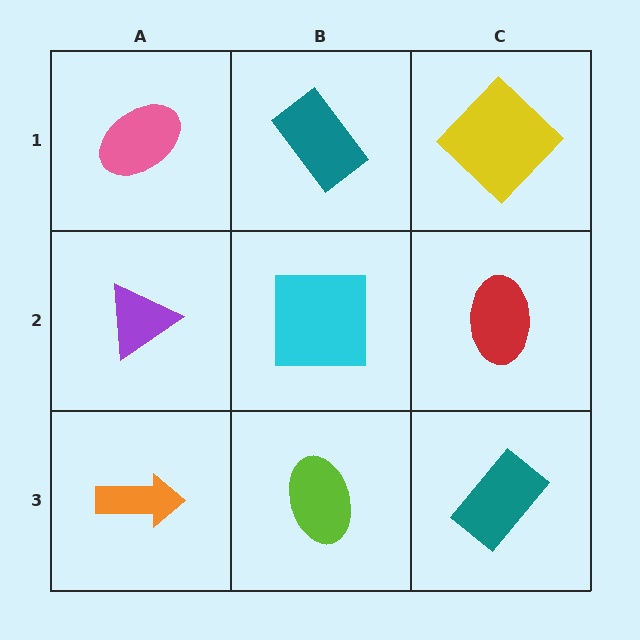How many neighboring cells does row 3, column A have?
2.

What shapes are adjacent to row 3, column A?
A purple triangle (row 2, column A), a lime ellipse (row 3, column B).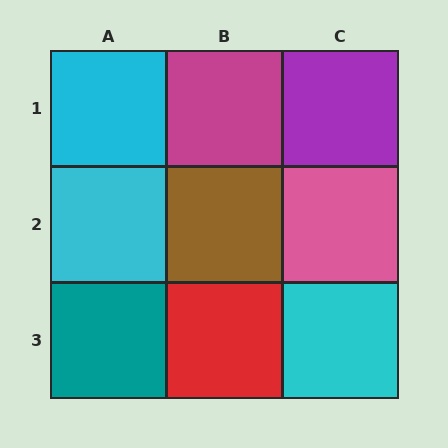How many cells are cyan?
3 cells are cyan.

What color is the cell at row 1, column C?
Purple.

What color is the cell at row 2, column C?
Pink.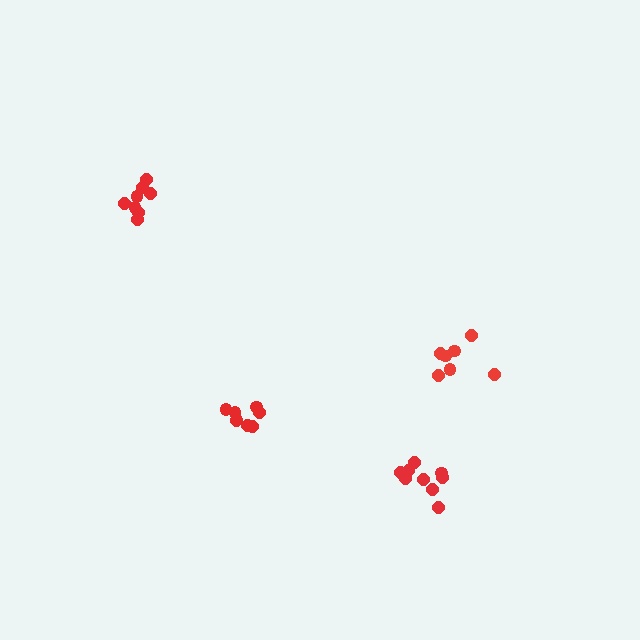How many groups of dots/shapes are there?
There are 4 groups.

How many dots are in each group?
Group 1: 8 dots, Group 2: 7 dots, Group 3: 8 dots, Group 4: 9 dots (32 total).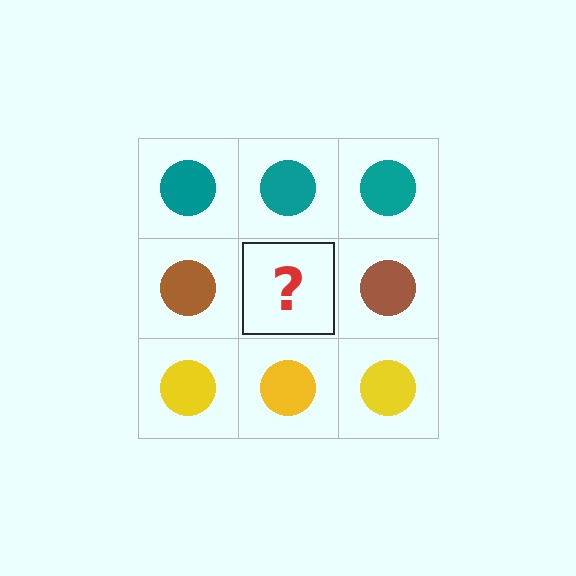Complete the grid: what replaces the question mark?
The question mark should be replaced with a brown circle.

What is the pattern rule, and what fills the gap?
The rule is that each row has a consistent color. The gap should be filled with a brown circle.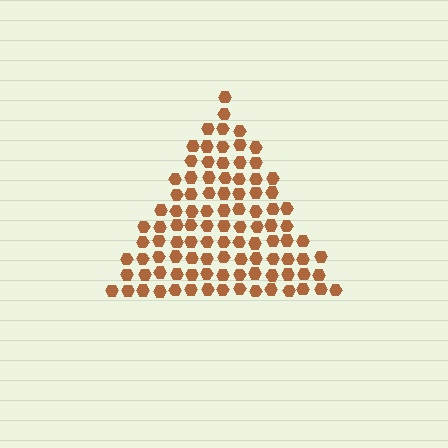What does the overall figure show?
The overall figure shows a triangle.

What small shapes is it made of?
It is made of small hexagons.